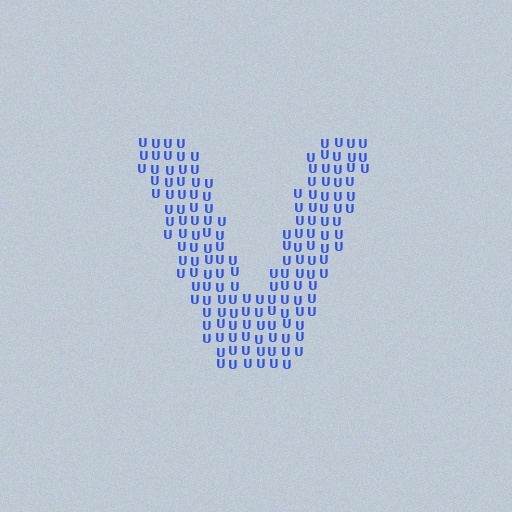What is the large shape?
The large shape is the letter V.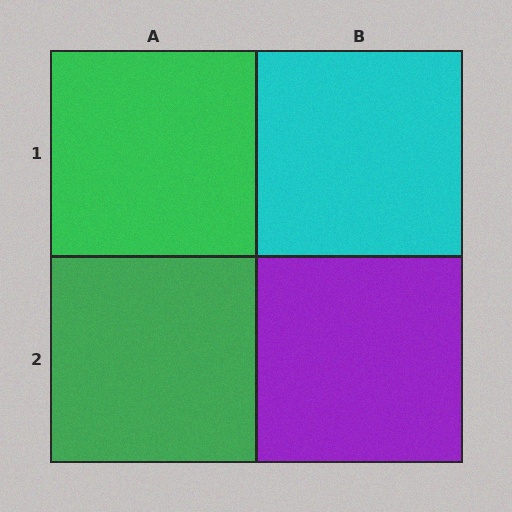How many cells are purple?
1 cell is purple.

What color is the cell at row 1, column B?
Cyan.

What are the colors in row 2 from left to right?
Green, purple.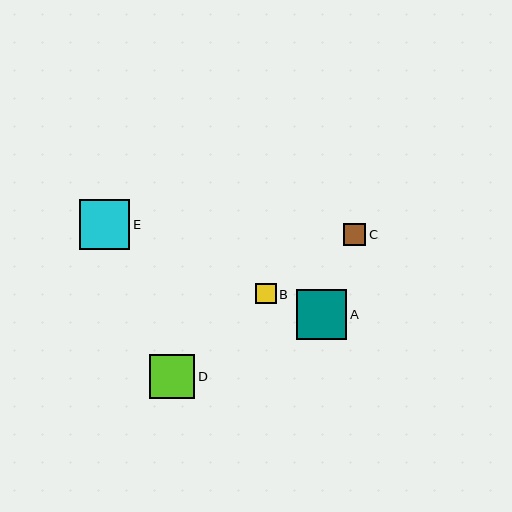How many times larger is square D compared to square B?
Square D is approximately 2.2 times the size of square B.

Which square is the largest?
Square E is the largest with a size of approximately 50 pixels.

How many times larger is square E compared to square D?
Square E is approximately 1.1 times the size of square D.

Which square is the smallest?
Square B is the smallest with a size of approximately 20 pixels.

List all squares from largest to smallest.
From largest to smallest: E, A, D, C, B.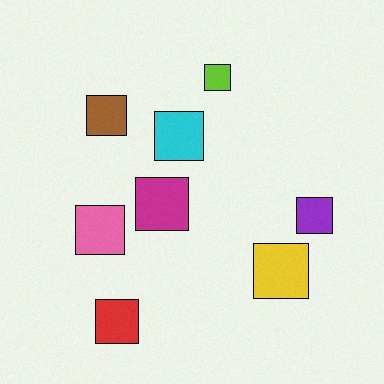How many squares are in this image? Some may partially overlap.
There are 8 squares.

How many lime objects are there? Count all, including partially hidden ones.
There is 1 lime object.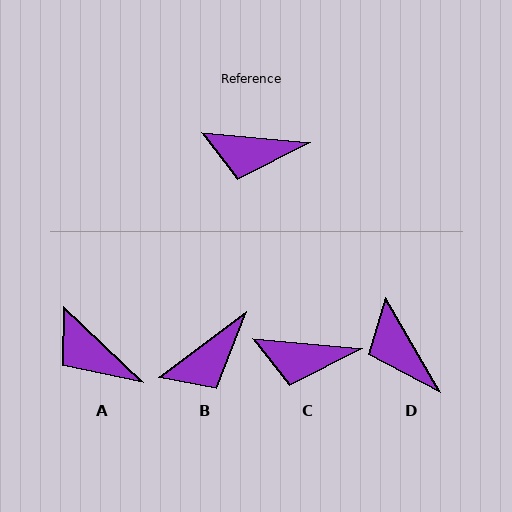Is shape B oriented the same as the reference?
No, it is off by about 42 degrees.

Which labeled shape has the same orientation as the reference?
C.